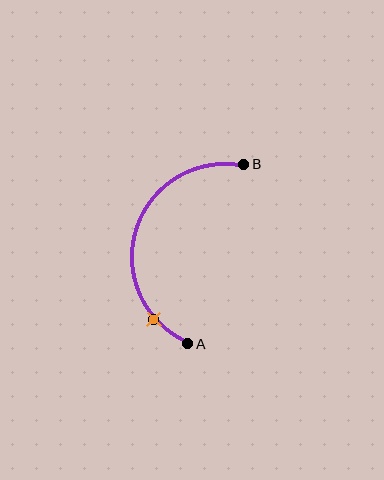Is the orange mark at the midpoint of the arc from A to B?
No. The orange mark lies on the arc but is closer to endpoint A. The arc midpoint would be at the point on the curve equidistant along the arc from both A and B.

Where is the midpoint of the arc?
The arc midpoint is the point on the curve farthest from the straight line joining A and B. It sits to the left of that line.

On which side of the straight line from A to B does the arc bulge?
The arc bulges to the left of the straight line connecting A and B.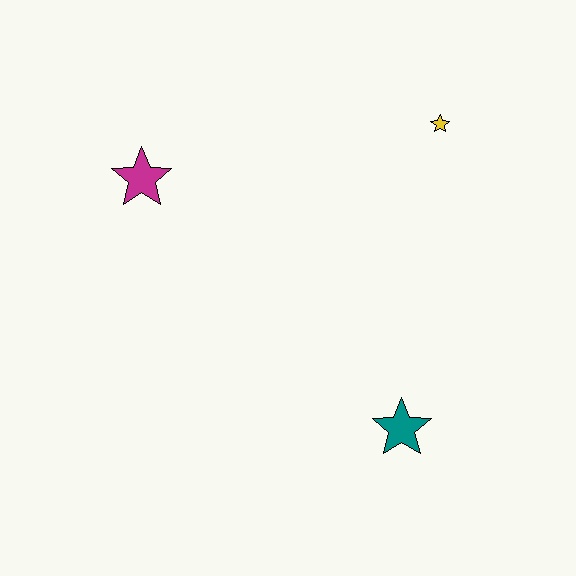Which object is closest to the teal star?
The yellow star is closest to the teal star.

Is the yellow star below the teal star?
No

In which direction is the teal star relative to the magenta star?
The teal star is to the right of the magenta star.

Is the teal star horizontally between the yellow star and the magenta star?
Yes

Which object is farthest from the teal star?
The magenta star is farthest from the teal star.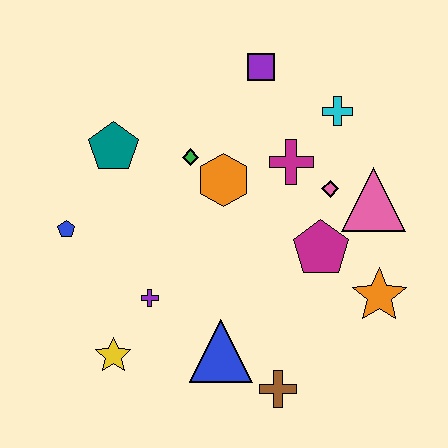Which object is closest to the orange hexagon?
The green diamond is closest to the orange hexagon.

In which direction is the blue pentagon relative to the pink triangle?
The blue pentagon is to the left of the pink triangle.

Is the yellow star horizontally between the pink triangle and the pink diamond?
No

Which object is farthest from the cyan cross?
The yellow star is farthest from the cyan cross.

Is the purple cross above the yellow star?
Yes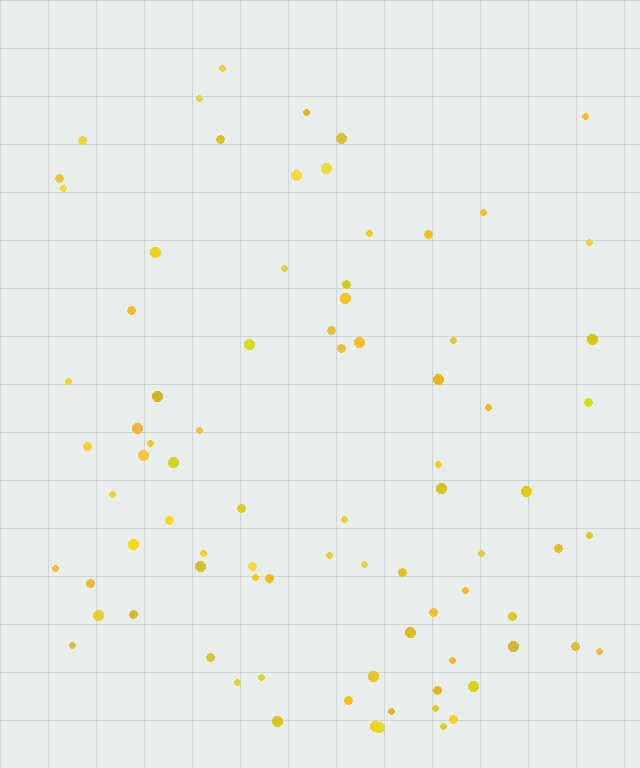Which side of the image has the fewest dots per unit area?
The top.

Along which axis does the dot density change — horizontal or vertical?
Vertical.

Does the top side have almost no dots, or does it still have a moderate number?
Still a moderate number, just noticeably fewer than the bottom.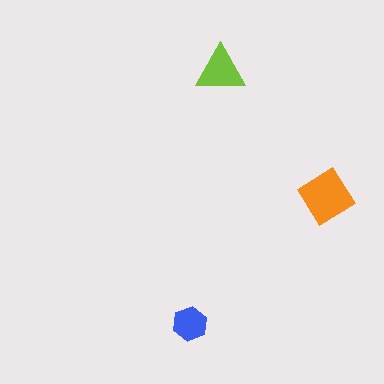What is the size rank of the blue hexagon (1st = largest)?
3rd.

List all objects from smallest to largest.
The blue hexagon, the lime triangle, the orange diamond.